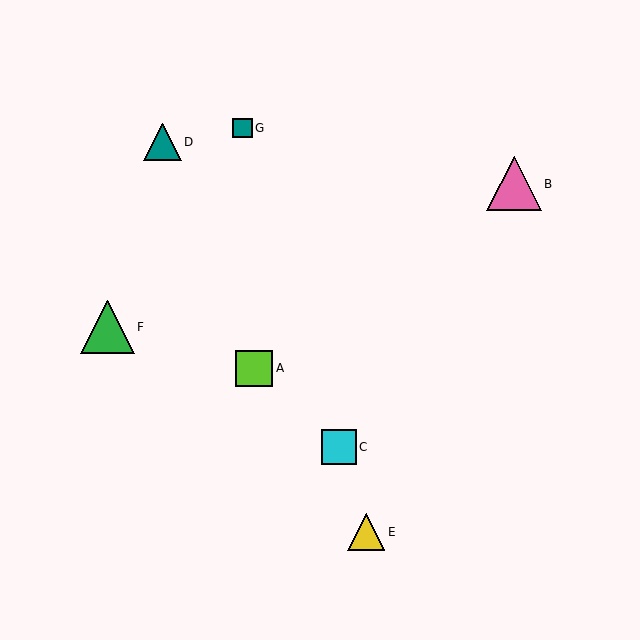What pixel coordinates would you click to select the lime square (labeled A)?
Click at (254, 368) to select the lime square A.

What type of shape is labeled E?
Shape E is a yellow triangle.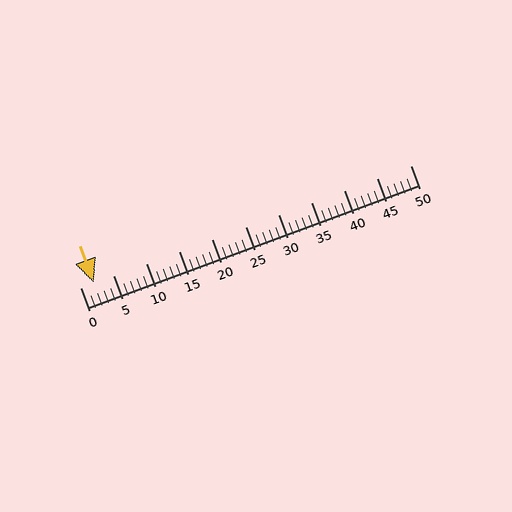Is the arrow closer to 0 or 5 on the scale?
The arrow is closer to 0.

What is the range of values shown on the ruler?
The ruler shows values from 0 to 50.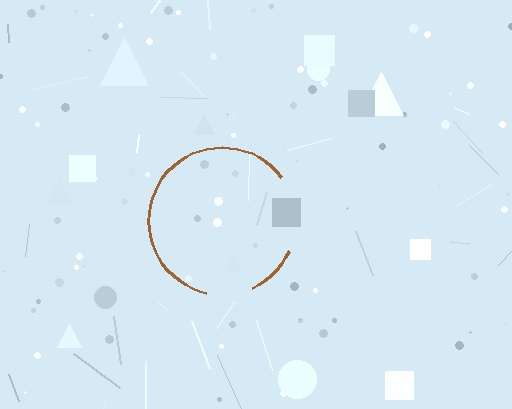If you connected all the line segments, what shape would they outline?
They would outline a circle.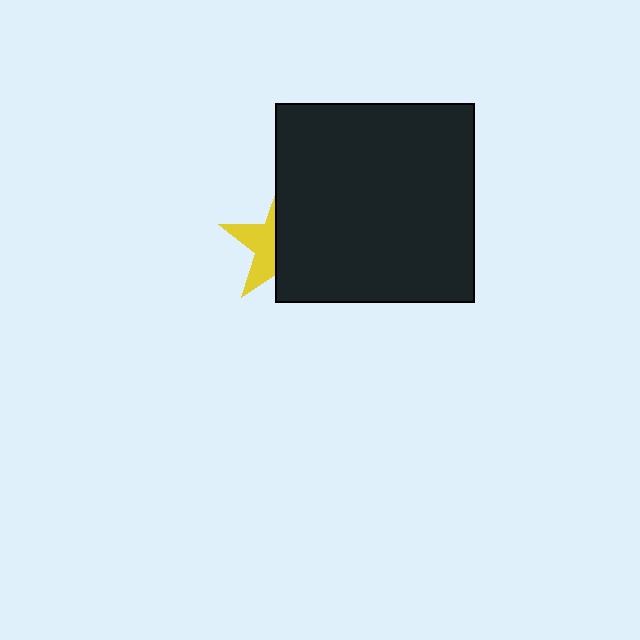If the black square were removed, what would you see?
You would see the complete yellow star.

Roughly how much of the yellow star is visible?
A small part of it is visible (roughly 42%).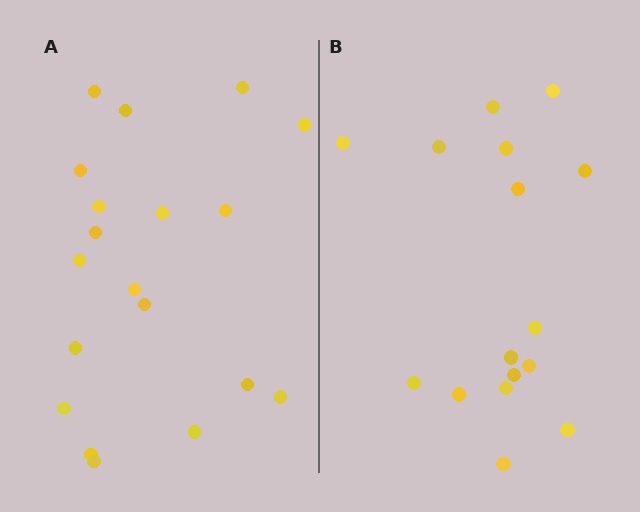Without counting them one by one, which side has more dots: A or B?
Region A (the left region) has more dots.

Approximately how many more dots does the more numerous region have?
Region A has just a few more — roughly 2 or 3 more dots than region B.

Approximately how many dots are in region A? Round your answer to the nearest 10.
About 20 dots. (The exact count is 19, which rounds to 20.)